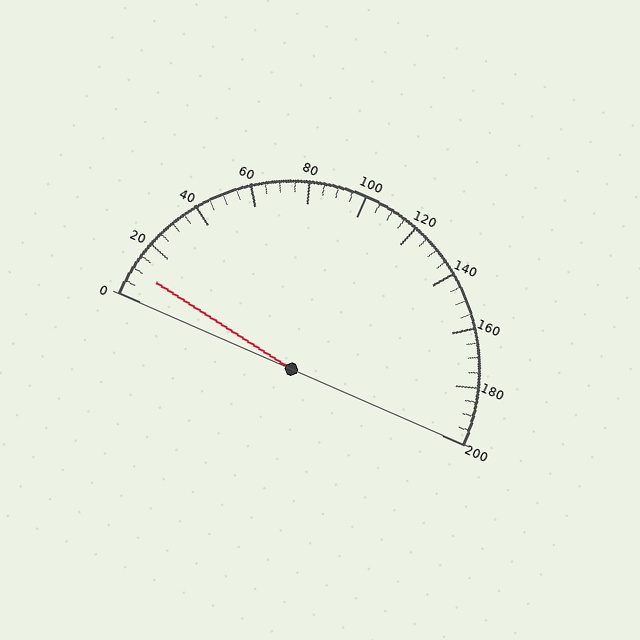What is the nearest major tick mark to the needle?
The nearest major tick mark is 0.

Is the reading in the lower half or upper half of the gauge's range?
The reading is in the lower half of the range (0 to 200).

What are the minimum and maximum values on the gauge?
The gauge ranges from 0 to 200.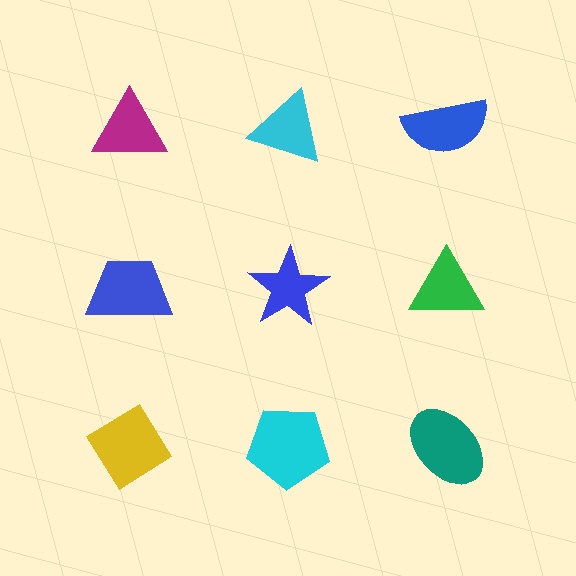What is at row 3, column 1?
A yellow diamond.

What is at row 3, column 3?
A teal ellipse.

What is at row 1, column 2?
A cyan triangle.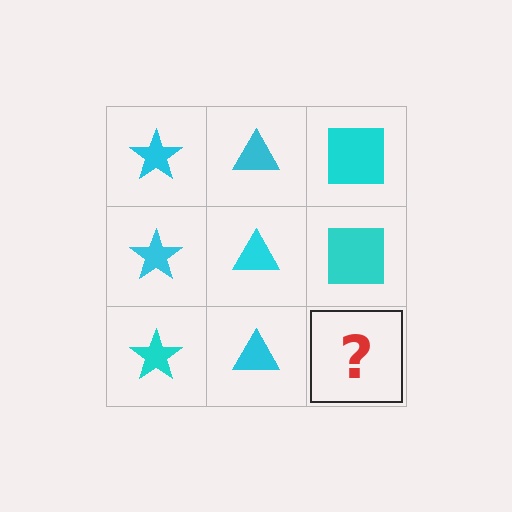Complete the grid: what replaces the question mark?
The question mark should be replaced with a cyan square.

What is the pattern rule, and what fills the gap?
The rule is that each column has a consistent shape. The gap should be filled with a cyan square.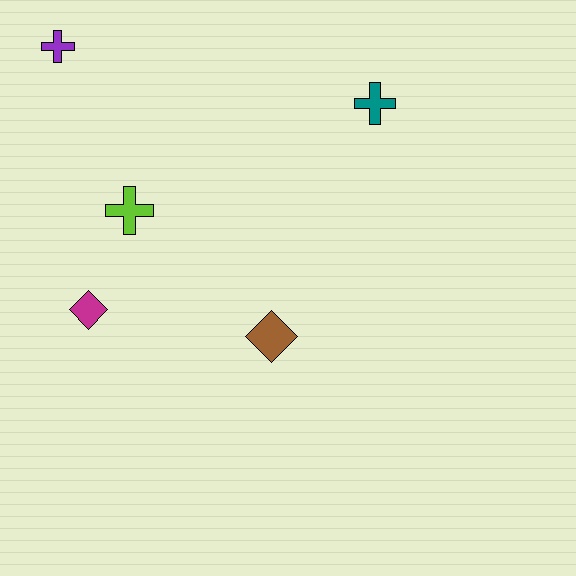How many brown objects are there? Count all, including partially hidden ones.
There is 1 brown object.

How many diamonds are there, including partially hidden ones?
There are 2 diamonds.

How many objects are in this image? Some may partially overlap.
There are 5 objects.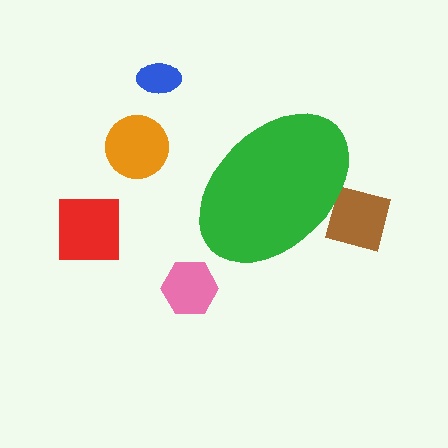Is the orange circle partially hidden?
No, the orange circle is fully visible.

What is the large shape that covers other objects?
A green ellipse.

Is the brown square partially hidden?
Yes, the brown square is partially hidden behind the green ellipse.